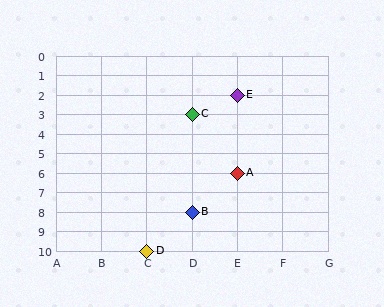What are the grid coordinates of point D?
Point D is at grid coordinates (C, 10).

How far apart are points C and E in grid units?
Points C and E are 1 column and 1 row apart (about 1.4 grid units diagonally).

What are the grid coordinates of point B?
Point B is at grid coordinates (D, 8).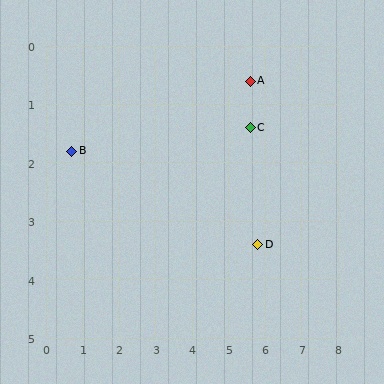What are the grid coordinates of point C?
Point C is at approximately (5.6, 1.4).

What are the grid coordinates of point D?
Point D is at approximately (5.8, 3.4).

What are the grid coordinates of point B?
Point B is at approximately (0.7, 1.8).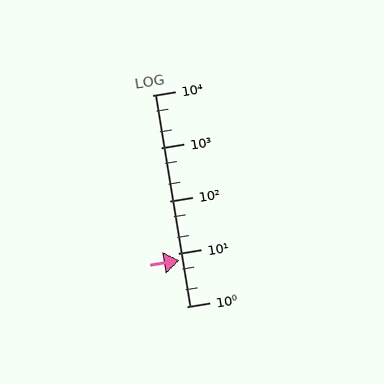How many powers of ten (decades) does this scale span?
The scale spans 4 decades, from 1 to 10000.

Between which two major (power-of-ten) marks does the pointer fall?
The pointer is between 1 and 10.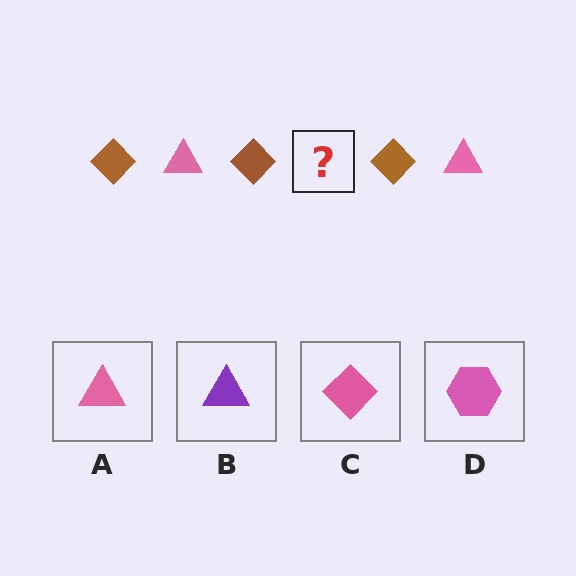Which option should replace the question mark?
Option A.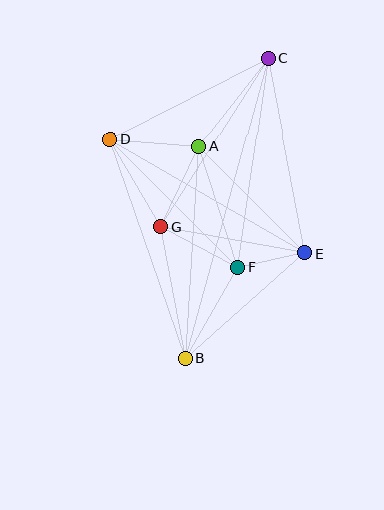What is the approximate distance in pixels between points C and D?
The distance between C and D is approximately 177 pixels.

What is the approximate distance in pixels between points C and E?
The distance between C and E is approximately 198 pixels.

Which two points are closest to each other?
Points E and F are closest to each other.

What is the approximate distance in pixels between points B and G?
The distance between B and G is approximately 134 pixels.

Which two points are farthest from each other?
Points B and C are farthest from each other.